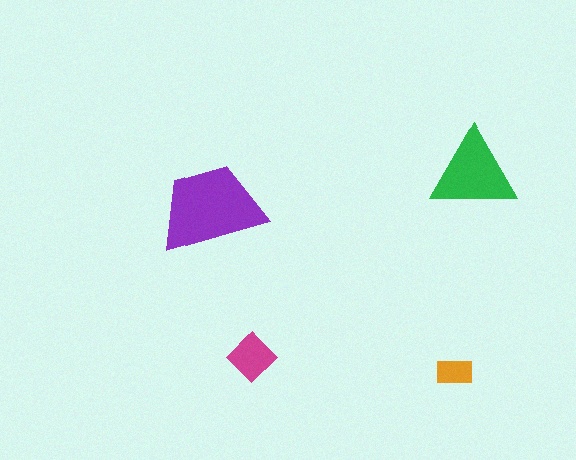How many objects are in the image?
There are 4 objects in the image.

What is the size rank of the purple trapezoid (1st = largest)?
1st.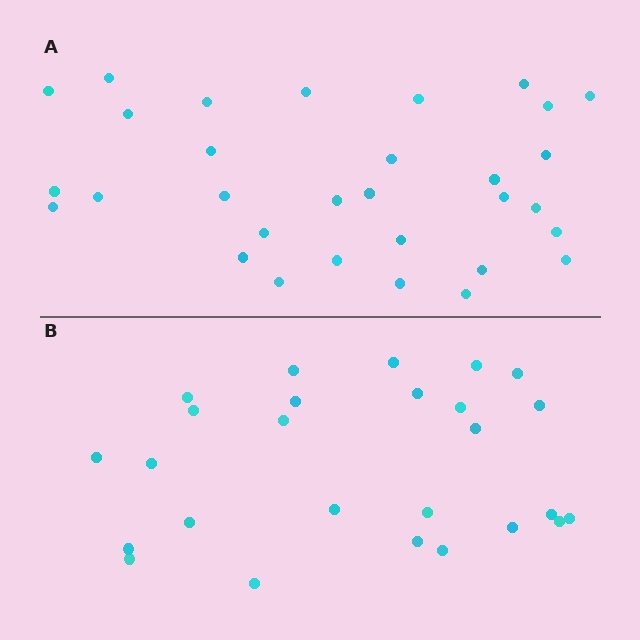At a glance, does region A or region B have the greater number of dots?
Region A (the top region) has more dots.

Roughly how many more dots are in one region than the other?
Region A has about 5 more dots than region B.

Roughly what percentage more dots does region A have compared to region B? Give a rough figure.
About 20% more.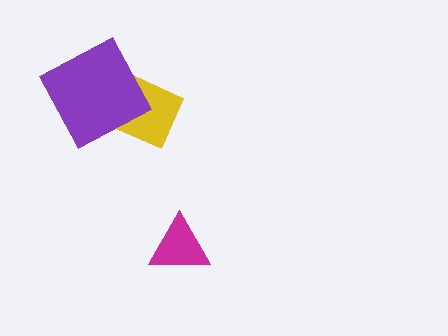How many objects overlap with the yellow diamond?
1 object overlaps with the yellow diamond.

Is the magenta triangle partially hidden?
No, no other shape covers it.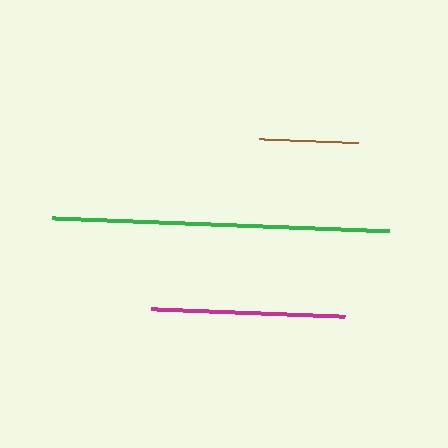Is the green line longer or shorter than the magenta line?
The green line is longer than the magenta line.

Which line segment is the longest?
The green line is the longest at approximately 337 pixels.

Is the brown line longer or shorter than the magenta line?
The magenta line is longer than the brown line.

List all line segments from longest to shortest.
From longest to shortest: green, magenta, brown.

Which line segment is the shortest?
The brown line is the shortest at approximately 98 pixels.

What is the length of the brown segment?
The brown segment is approximately 98 pixels long.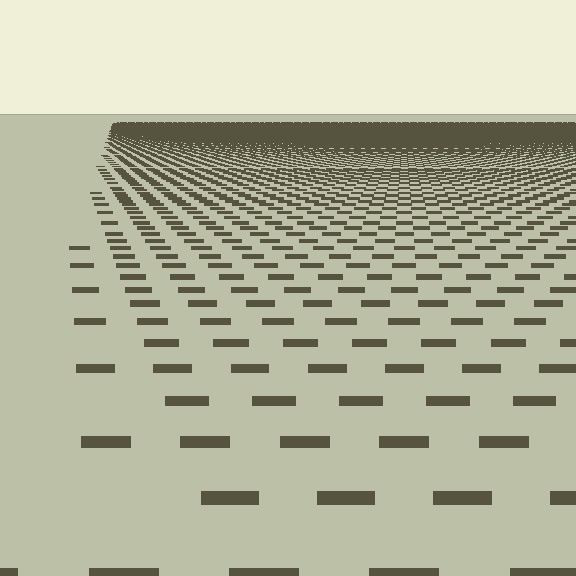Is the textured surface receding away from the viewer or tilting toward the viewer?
The surface is receding away from the viewer. Texture elements get smaller and denser toward the top.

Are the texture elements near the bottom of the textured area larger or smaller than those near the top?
Larger. Near the bottom, elements are closer to the viewer and appear at a bigger on-screen size.